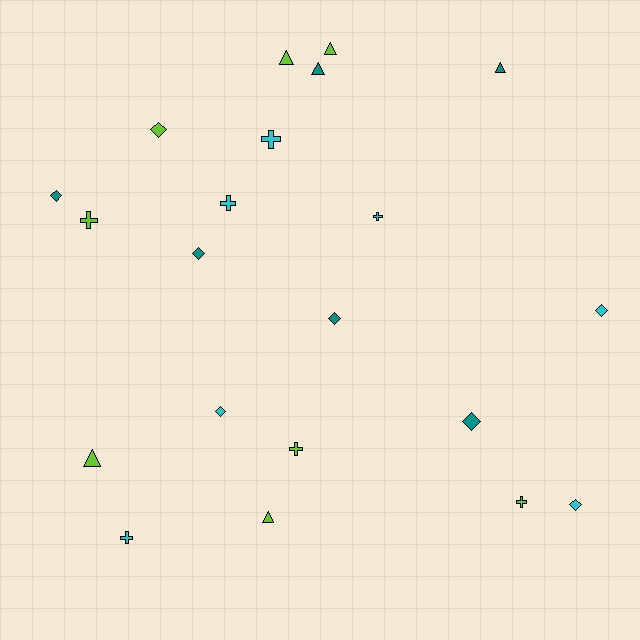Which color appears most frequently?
Lime, with 8 objects.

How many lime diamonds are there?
There is 1 lime diamond.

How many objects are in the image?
There are 21 objects.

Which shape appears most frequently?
Diamond, with 8 objects.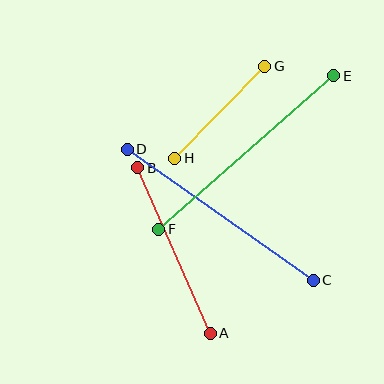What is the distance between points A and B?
The distance is approximately 180 pixels.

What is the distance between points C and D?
The distance is approximately 228 pixels.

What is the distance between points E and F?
The distance is approximately 232 pixels.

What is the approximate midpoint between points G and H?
The midpoint is at approximately (220, 112) pixels.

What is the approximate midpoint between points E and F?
The midpoint is at approximately (246, 153) pixels.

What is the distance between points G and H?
The distance is approximately 129 pixels.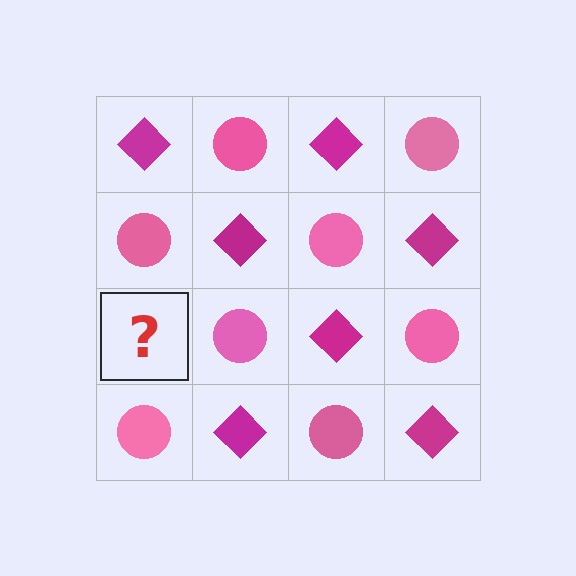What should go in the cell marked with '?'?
The missing cell should contain a magenta diamond.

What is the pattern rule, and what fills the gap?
The rule is that it alternates magenta diamond and pink circle in a checkerboard pattern. The gap should be filled with a magenta diamond.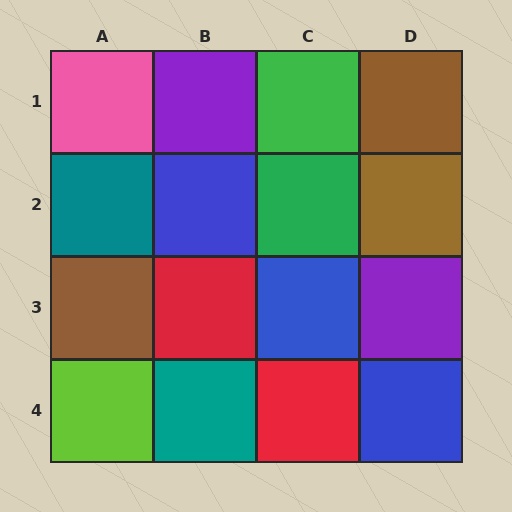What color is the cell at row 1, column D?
Brown.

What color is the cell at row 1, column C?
Green.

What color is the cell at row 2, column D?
Brown.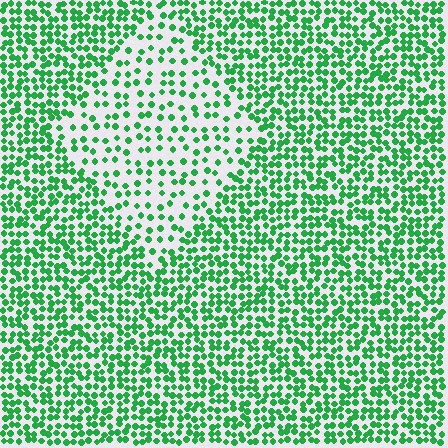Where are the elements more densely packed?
The elements are more densely packed outside the diamond boundary.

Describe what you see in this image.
The image contains small green elements arranged at two different densities. A diamond-shaped region is visible where the elements are less densely packed than the surrounding area.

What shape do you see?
I see a diamond.